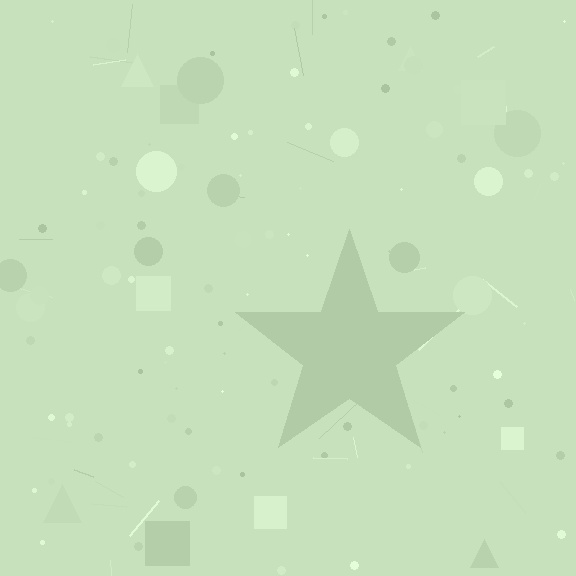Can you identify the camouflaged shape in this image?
The camouflaged shape is a star.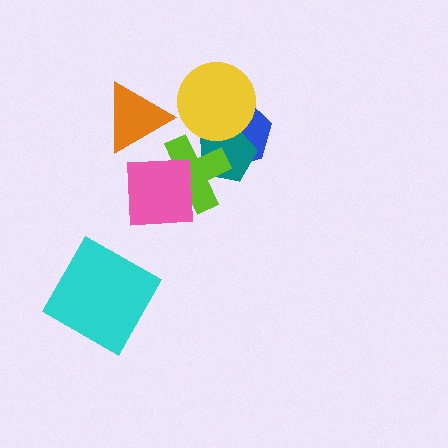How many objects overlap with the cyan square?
0 objects overlap with the cyan square.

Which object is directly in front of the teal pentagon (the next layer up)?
The lime cross is directly in front of the teal pentagon.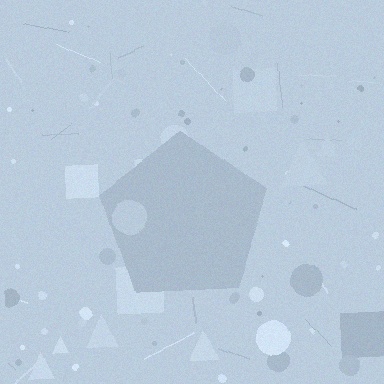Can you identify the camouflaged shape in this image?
The camouflaged shape is a pentagon.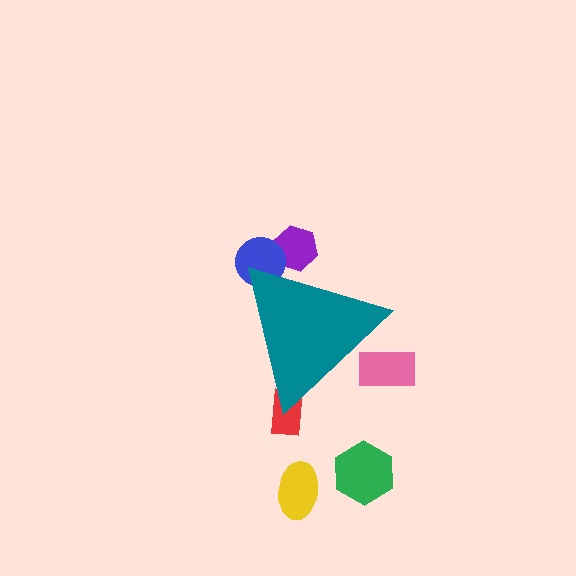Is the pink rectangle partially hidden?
Yes, the pink rectangle is partially hidden behind the teal triangle.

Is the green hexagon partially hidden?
No, the green hexagon is fully visible.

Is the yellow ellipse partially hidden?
No, the yellow ellipse is fully visible.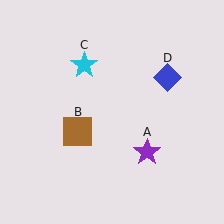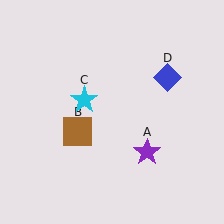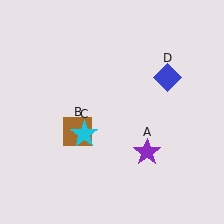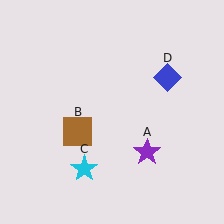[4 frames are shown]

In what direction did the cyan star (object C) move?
The cyan star (object C) moved down.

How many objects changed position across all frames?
1 object changed position: cyan star (object C).